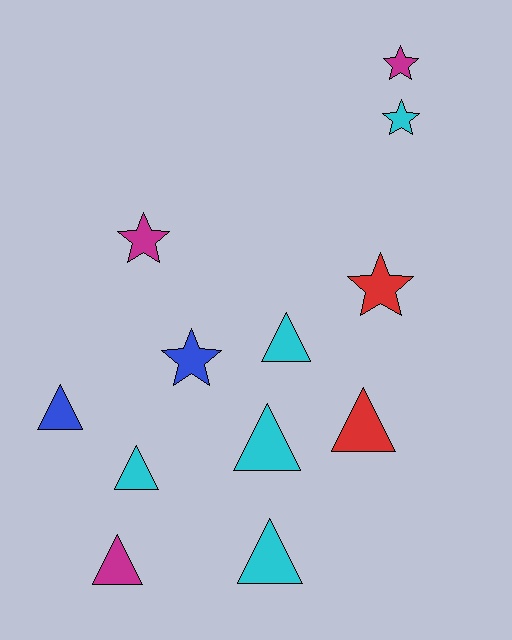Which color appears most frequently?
Cyan, with 5 objects.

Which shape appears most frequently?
Triangle, with 7 objects.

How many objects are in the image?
There are 12 objects.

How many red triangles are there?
There is 1 red triangle.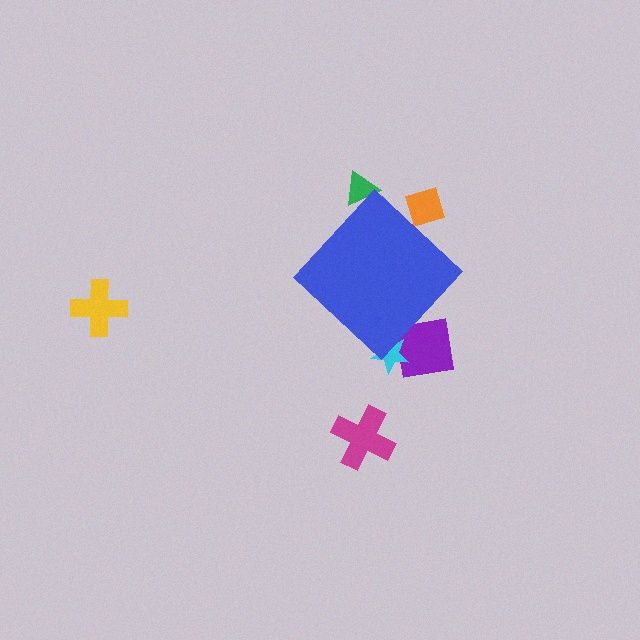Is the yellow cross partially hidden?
No, the yellow cross is fully visible.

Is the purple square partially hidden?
Yes, the purple square is partially hidden behind the blue diamond.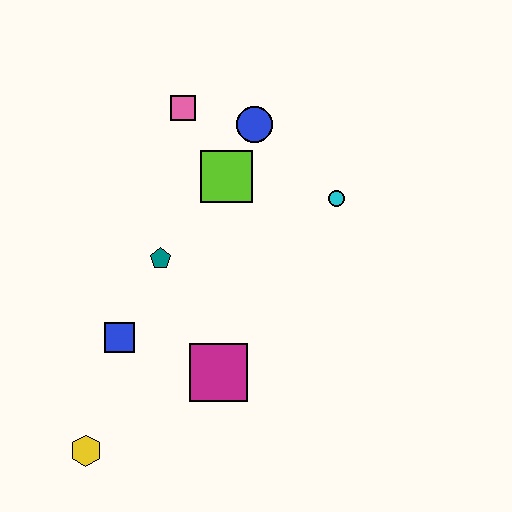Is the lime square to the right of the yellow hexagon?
Yes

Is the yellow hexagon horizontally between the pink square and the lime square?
No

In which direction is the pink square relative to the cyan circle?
The pink square is to the left of the cyan circle.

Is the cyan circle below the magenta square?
No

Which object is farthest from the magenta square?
The pink square is farthest from the magenta square.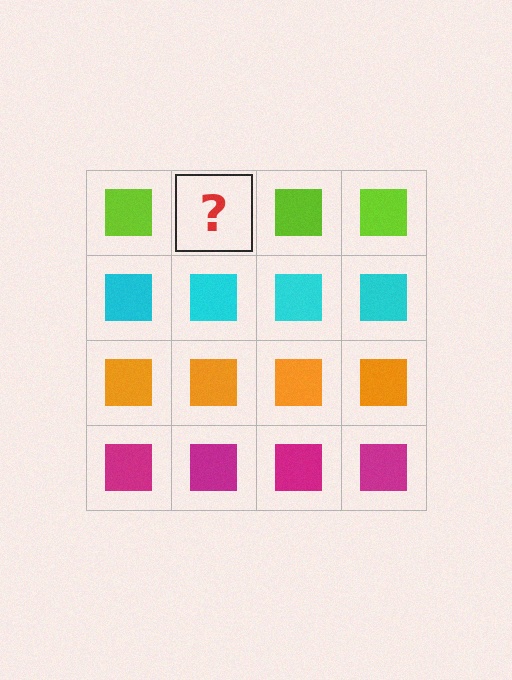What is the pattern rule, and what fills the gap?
The rule is that each row has a consistent color. The gap should be filled with a lime square.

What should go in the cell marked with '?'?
The missing cell should contain a lime square.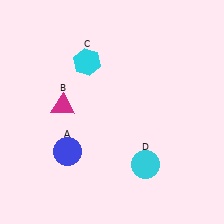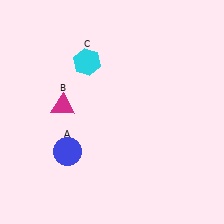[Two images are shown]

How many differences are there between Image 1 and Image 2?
There is 1 difference between the two images.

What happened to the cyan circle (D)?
The cyan circle (D) was removed in Image 2. It was in the bottom-right area of Image 1.